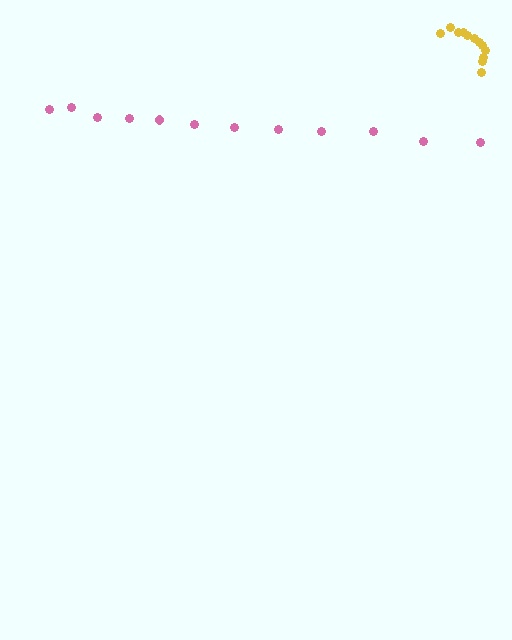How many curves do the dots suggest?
There are 2 distinct paths.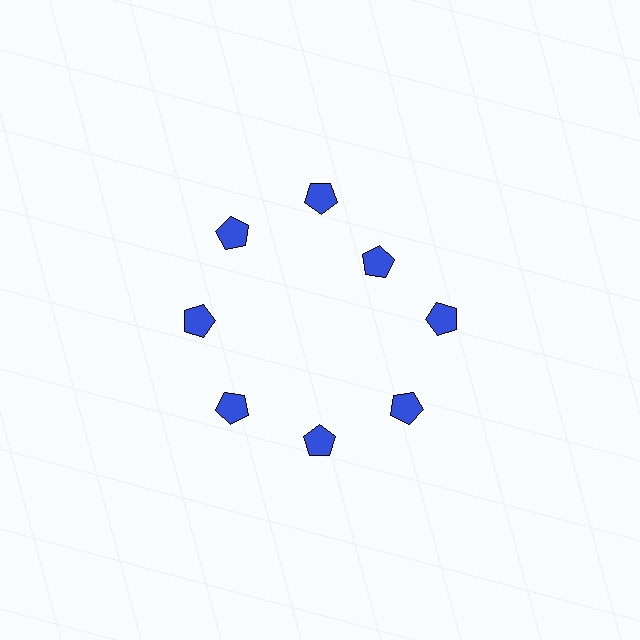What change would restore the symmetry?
The symmetry would be restored by moving it outward, back onto the ring so that all 8 pentagons sit at equal angles and equal distance from the center.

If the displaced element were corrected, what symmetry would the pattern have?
It would have 8-fold rotational symmetry — the pattern would map onto itself every 45 degrees.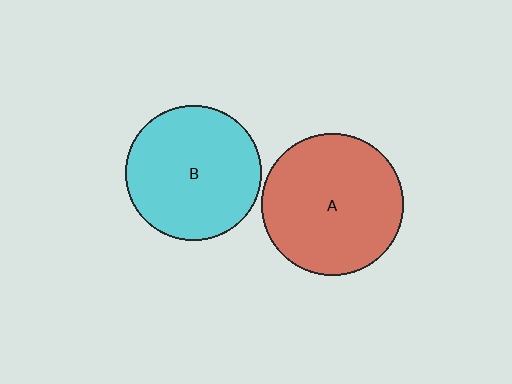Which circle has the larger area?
Circle A (red).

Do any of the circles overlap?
No, none of the circles overlap.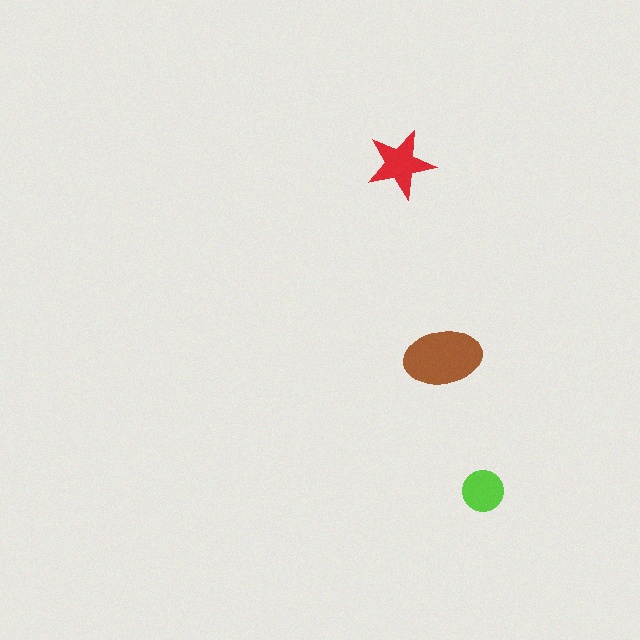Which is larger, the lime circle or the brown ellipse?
The brown ellipse.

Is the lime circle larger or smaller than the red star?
Smaller.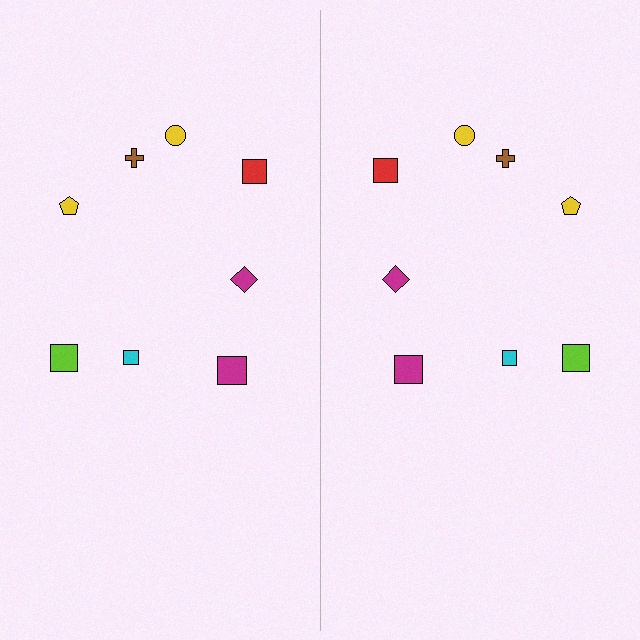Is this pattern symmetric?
Yes, this pattern has bilateral (reflection) symmetry.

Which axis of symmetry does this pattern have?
The pattern has a vertical axis of symmetry running through the center of the image.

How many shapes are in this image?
There are 16 shapes in this image.